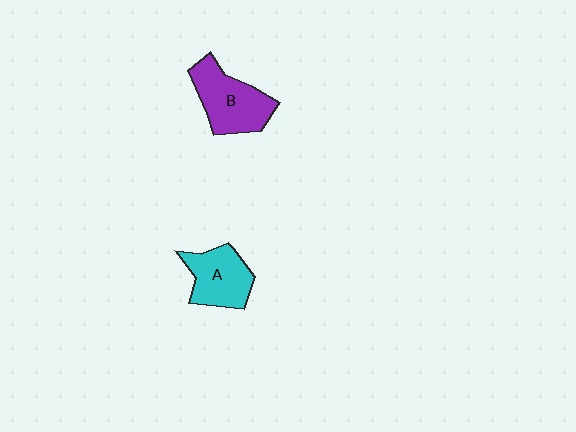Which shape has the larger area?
Shape B (purple).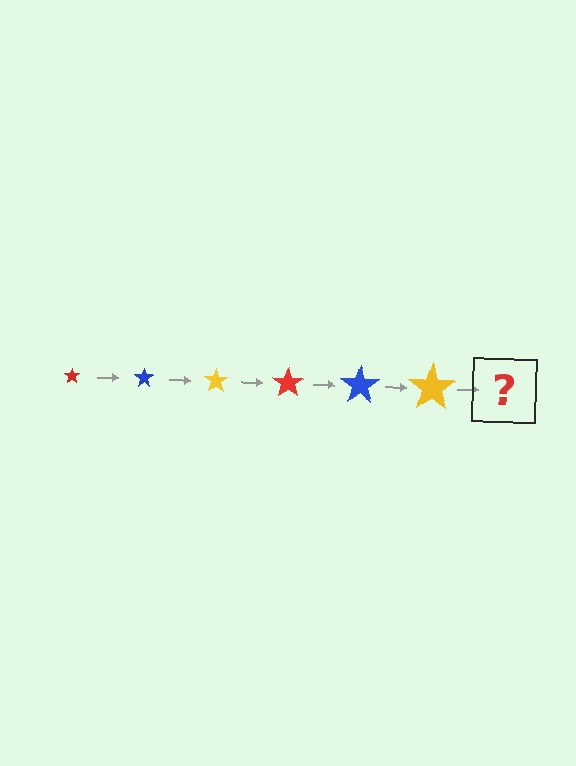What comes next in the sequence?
The next element should be a red star, larger than the previous one.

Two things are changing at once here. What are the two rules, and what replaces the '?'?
The two rules are that the star grows larger each step and the color cycles through red, blue, and yellow. The '?' should be a red star, larger than the previous one.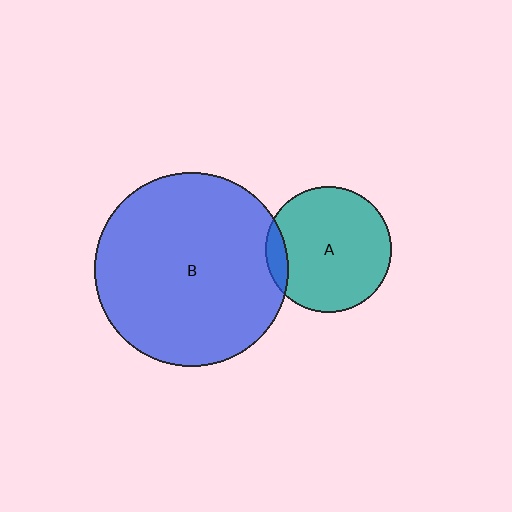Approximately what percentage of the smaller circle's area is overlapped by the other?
Approximately 10%.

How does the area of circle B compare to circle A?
Approximately 2.4 times.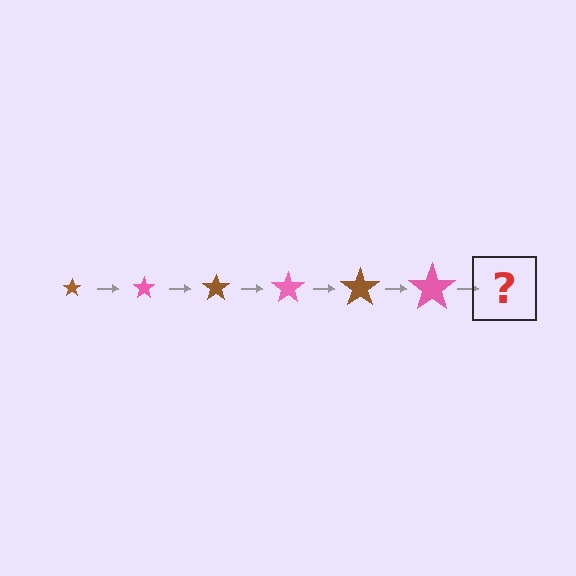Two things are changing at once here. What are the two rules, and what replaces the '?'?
The two rules are that the star grows larger each step and the color cycles through brown and pink. The '?' should be a brown star, larger than the previous one.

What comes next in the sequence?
The next element should be a brown star, larger than the previous one.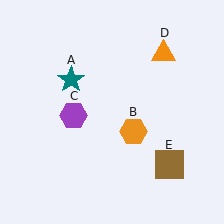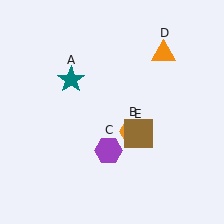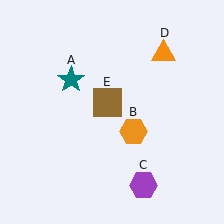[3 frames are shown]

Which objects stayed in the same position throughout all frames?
Teal star (object A) and orange hexagon (object B) and orange triangle (object D) remained stationary.